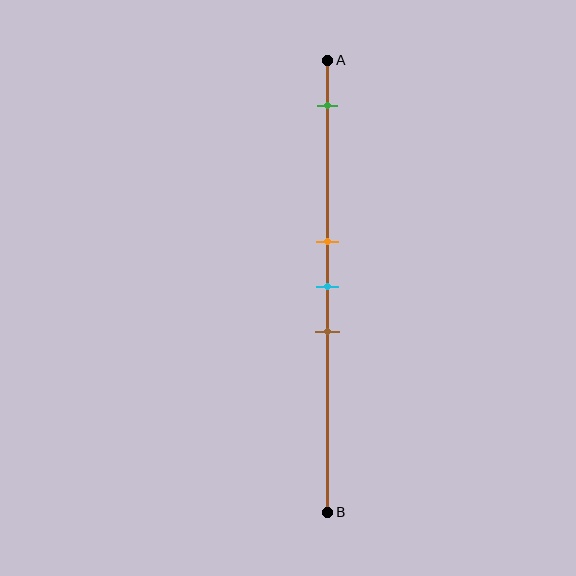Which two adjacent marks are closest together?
The orange and cyan marks are the closest adjacent pair.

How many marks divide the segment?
There are 4 marks dividing the segment.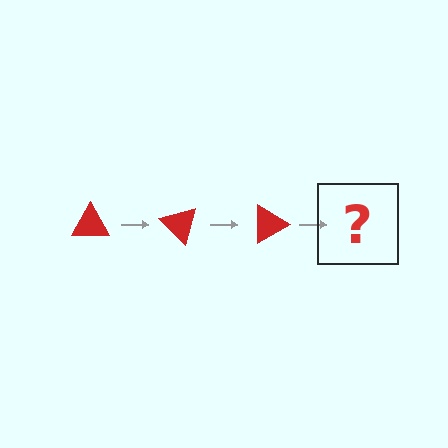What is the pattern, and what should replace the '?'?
The pattern is that the triangle rotates 45 degrees each step. The '?' should be a red triangle rotated 135 degrees.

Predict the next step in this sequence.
The next step is a red triangle rotated 135 degrees.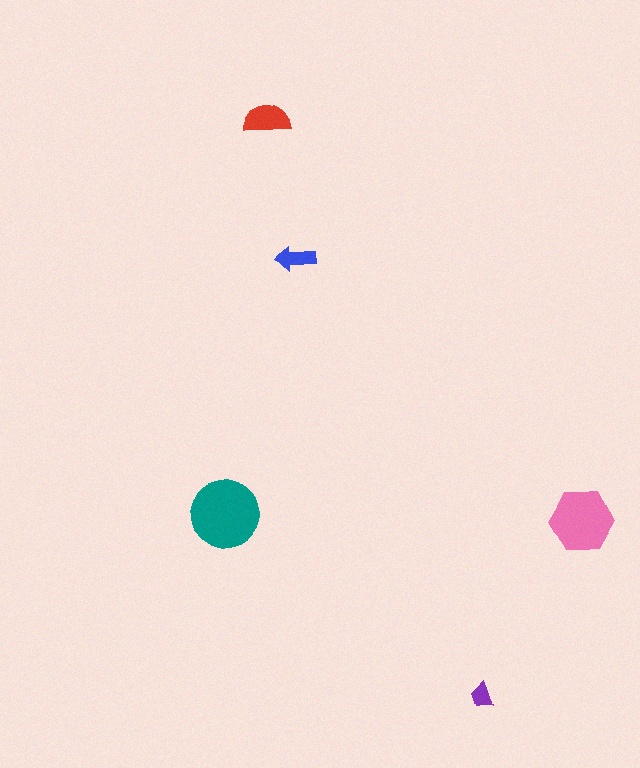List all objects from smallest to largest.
The purple trapezoid, the blue arrow, the red semicircle, the pink hexagon, the teal circle.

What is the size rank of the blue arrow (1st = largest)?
4th.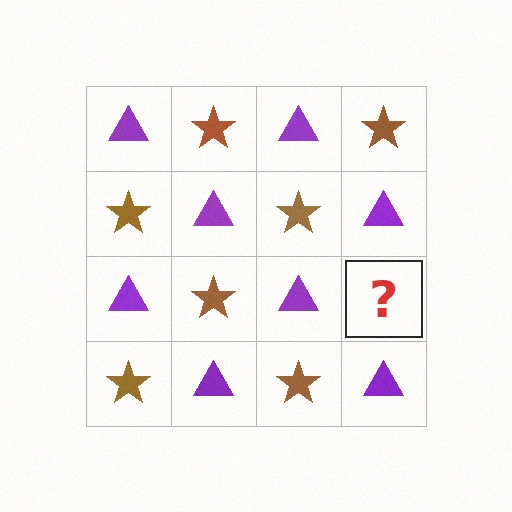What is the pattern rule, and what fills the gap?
The rule is that it alternates purple triangle and brown star in a checkerboard pattern. The gap should be filled with a brown star.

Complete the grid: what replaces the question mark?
The question mark should be replaced with a brown star.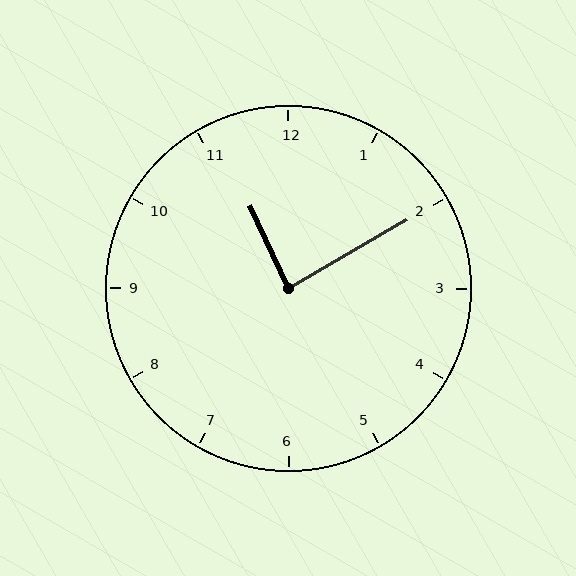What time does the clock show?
11:10.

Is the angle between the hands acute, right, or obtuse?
It is right.